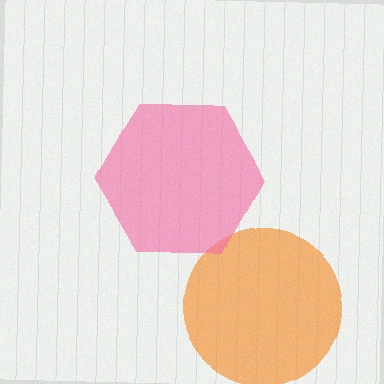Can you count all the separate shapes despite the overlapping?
Yes, there are 2 separate shapes.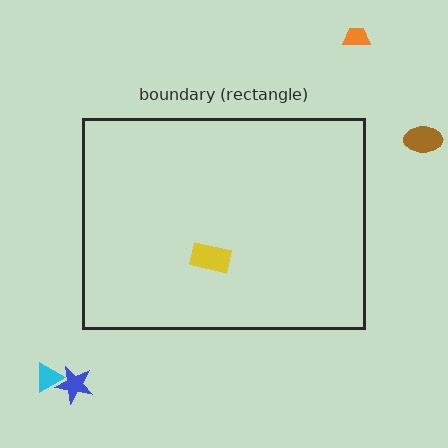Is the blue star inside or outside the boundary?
Outside.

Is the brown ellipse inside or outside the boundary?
Outside.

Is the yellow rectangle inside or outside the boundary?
Inside.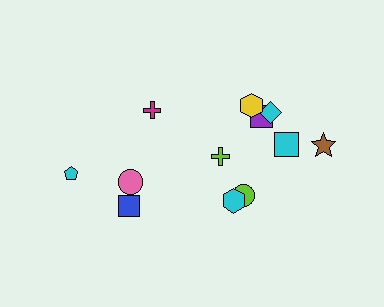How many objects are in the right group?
There are 8 objects.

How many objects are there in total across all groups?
There are 12 objects.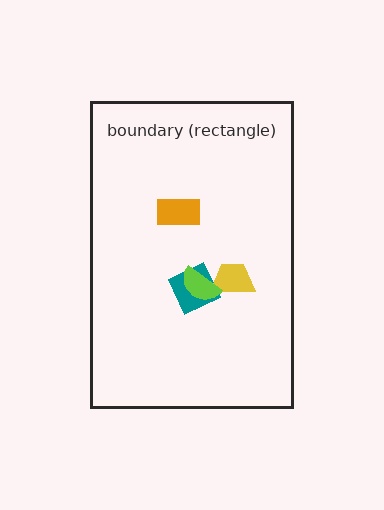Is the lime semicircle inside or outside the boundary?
Inside.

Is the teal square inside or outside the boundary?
Inside.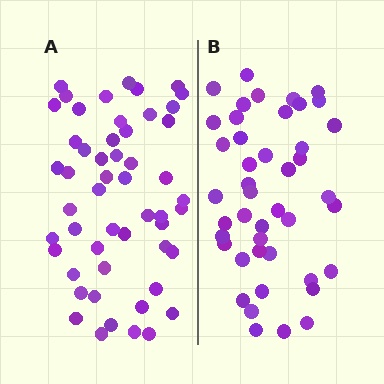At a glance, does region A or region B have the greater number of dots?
Region A (the left region) has more dots.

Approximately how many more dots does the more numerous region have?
Region A has roughly 8 or so more dots than region B.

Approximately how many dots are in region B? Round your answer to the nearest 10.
About 40 dots. (The exact count is 44, which rounds to 40.)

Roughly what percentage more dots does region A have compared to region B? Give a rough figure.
About 20% more.